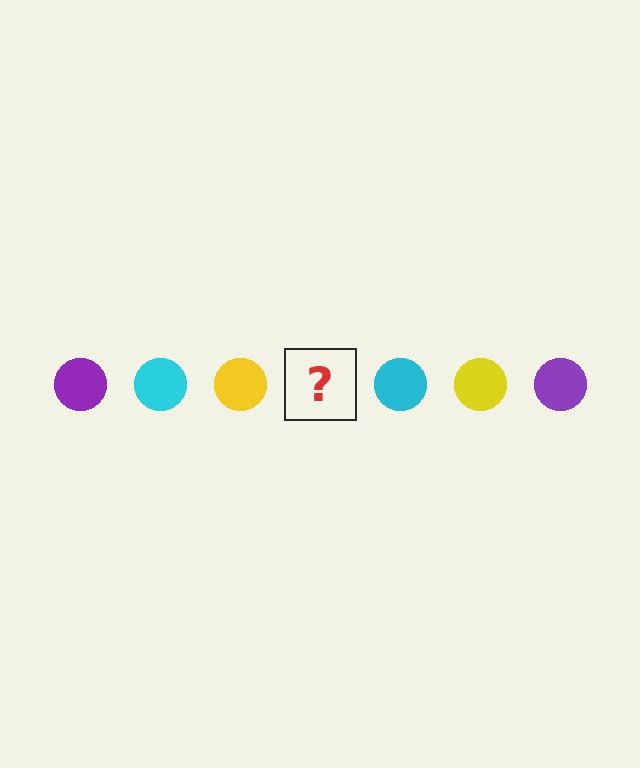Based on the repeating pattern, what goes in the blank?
The blank should be a purple circle.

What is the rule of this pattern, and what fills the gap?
The rule is that the pattern cycles through purple, cyan, yellow circles. The gap should be filled with a purple circle.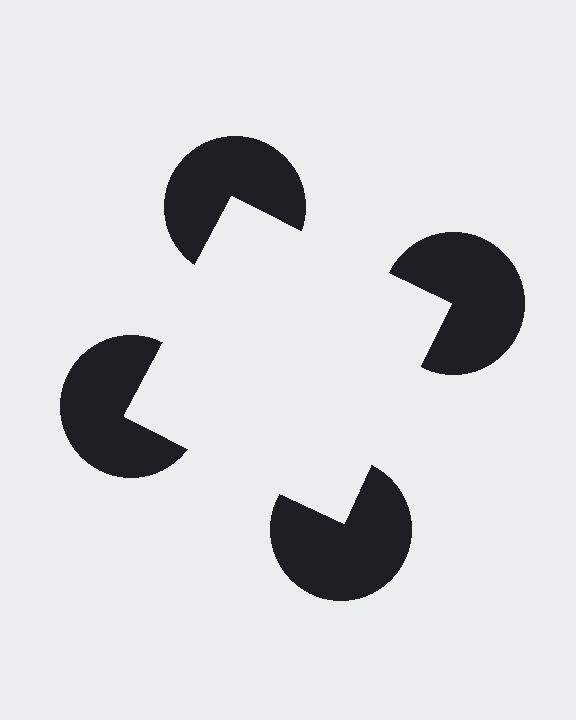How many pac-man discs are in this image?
There are 4 — one at each vertex of the illusory square.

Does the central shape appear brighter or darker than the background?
It typically appears slightly brighter than the background, even though no actual brightness change is drawn.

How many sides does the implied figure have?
4 sides.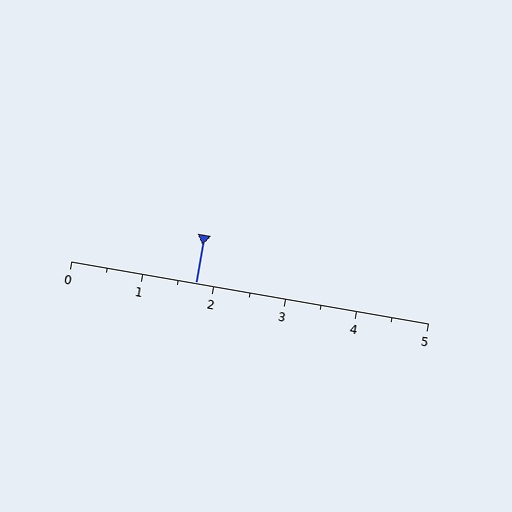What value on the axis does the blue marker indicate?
The marker indicates approximately 1.8.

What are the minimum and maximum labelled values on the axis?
The axis runs from 0 to 5.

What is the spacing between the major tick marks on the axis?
The major ticks are spaced 1 apart.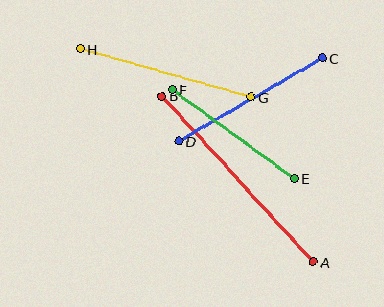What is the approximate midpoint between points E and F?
The midpoint is at approximately (233, 134) pixels.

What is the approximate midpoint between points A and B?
The midpoint is at approximately (238, 179) pixels.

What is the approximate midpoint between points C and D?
The midpoint is at approximately (250, 99) pixels.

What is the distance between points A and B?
The distance is approximately 225 pixels.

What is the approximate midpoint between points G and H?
The midpoint is at approximately (166, 73) pixels.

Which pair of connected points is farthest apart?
Points A and B are farthest apart.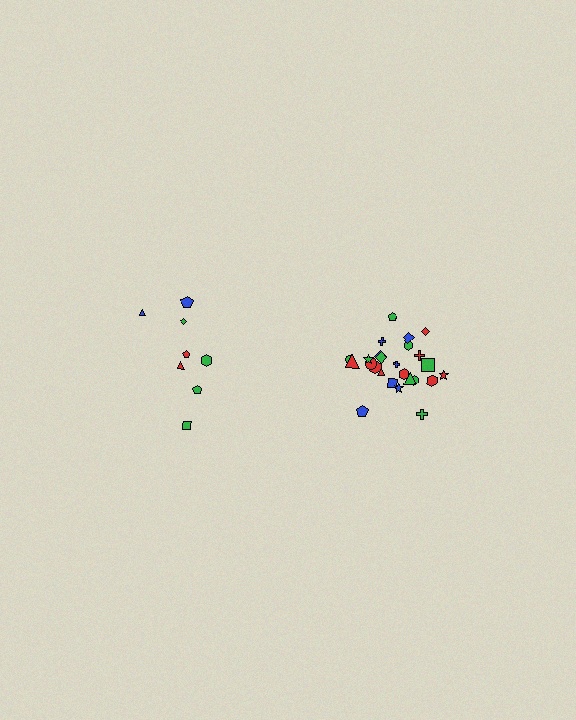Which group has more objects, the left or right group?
The right group.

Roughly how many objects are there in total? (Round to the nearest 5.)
Roughly 35 objects in total.